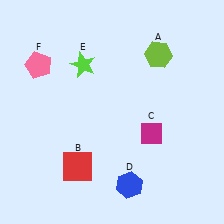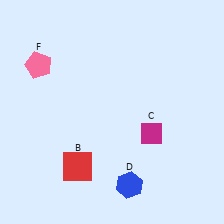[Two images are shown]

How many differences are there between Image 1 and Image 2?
There are 2 differences between the two images.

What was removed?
The lime hexagon (A), the lime star (E) were removed in Image 2.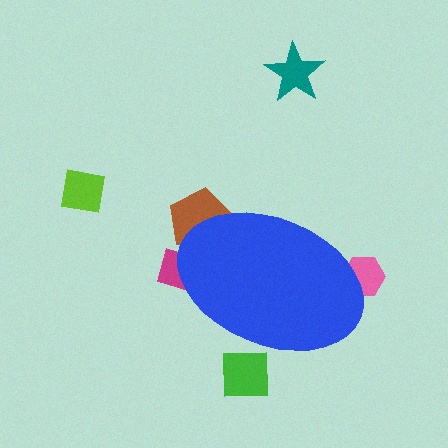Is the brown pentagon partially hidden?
Yes, the brown pentagon is partially hidden behind the blue ellipse.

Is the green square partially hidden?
Yes, the green square is partially hidden behind the blue ellipse.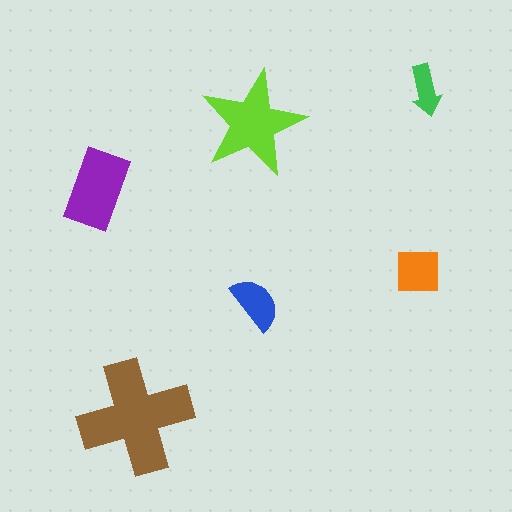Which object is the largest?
The brown cross.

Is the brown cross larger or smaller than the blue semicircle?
Larger.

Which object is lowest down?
The brown cross is bottommost.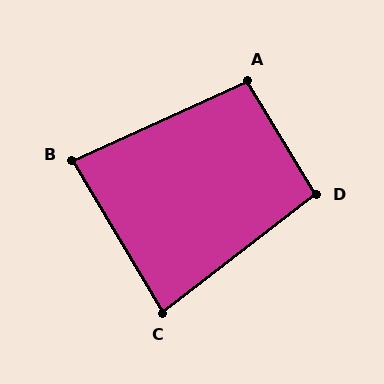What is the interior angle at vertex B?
Approximately 83 degrees (acute).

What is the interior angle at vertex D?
Approximately 97 degrees (obtuse).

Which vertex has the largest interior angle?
A, at approximately 97 degrees.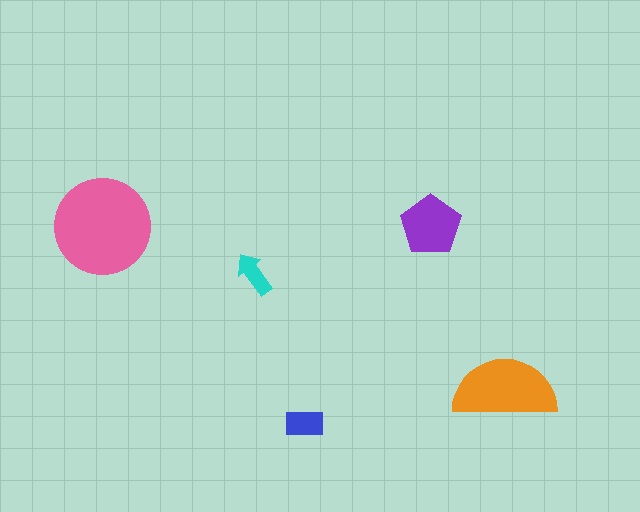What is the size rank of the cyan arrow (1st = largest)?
5th.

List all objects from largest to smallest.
The pink circle, the orange semicircle, the purple pentagon, the blue rectangle, the cyan arrow.